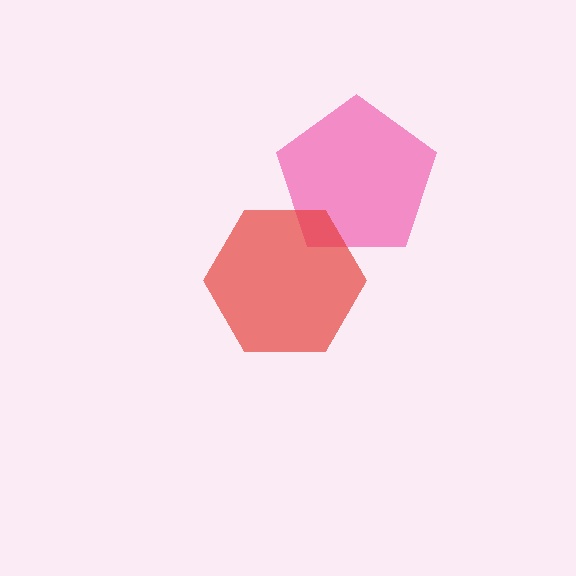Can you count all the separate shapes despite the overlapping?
Yes, there are 2 separate shapes.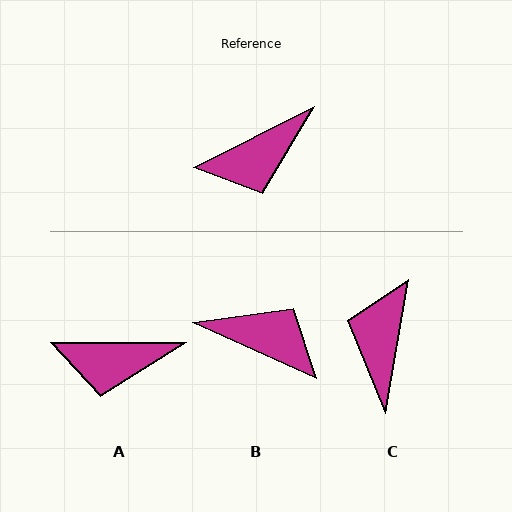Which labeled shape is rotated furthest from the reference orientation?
B, about 129 degrees away.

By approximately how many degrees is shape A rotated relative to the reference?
Approximately 27 degrees clockwise.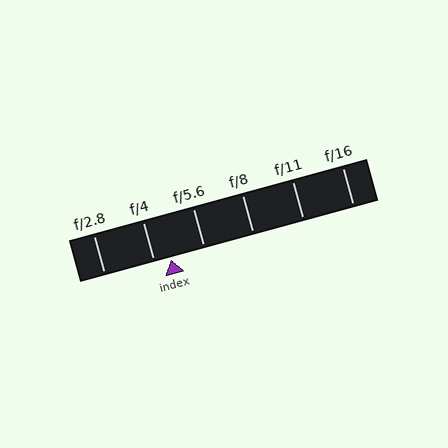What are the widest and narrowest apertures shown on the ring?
The widest aperture shown is f/2.8 and the narrowest is f/16.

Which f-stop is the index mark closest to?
The index mark is closest to f/4.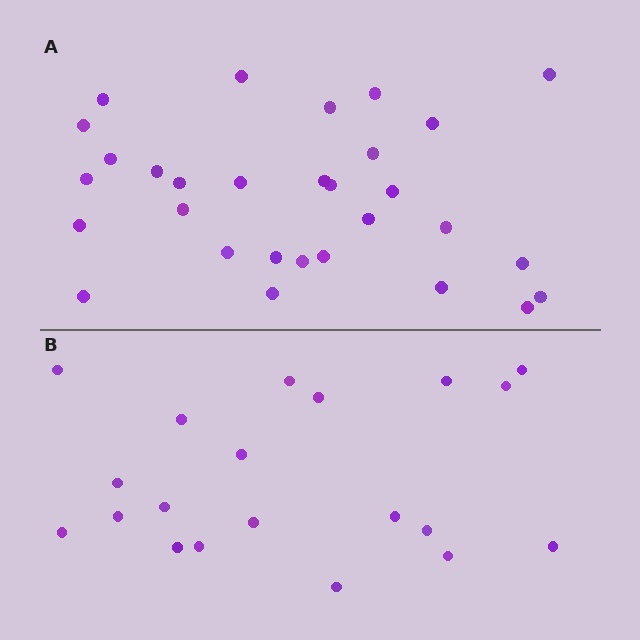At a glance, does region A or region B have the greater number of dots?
Region A (the top region) has more dots.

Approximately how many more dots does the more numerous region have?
Region A has roughly 10 or so more dots than region B.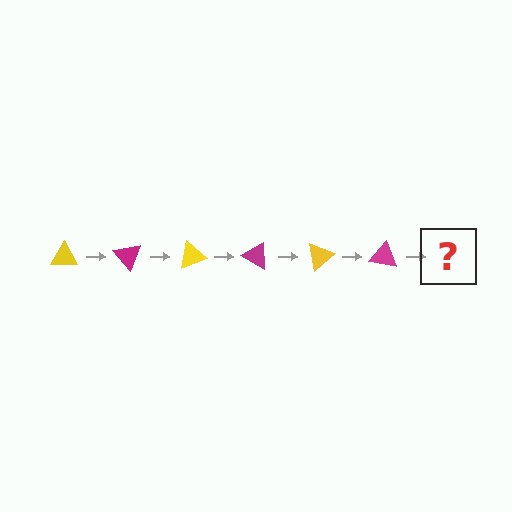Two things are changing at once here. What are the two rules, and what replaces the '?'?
The two rules are that it rotates 50 degrees each step and the color cycles through yellow and magenta. The '?' should be a yellow triangle, rotated 300 degrees from the start.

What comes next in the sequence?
The next element should be a yellow triangle, rotated 300 degrees from the start.